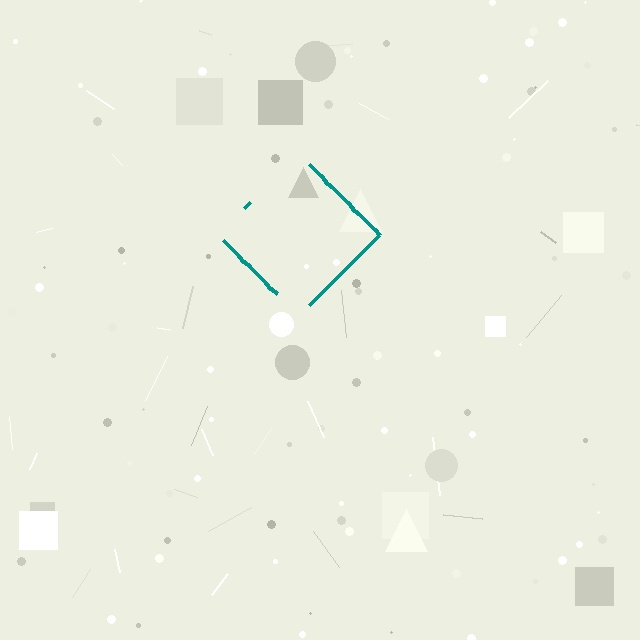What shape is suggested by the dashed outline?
The dashed outline suggests a diamond.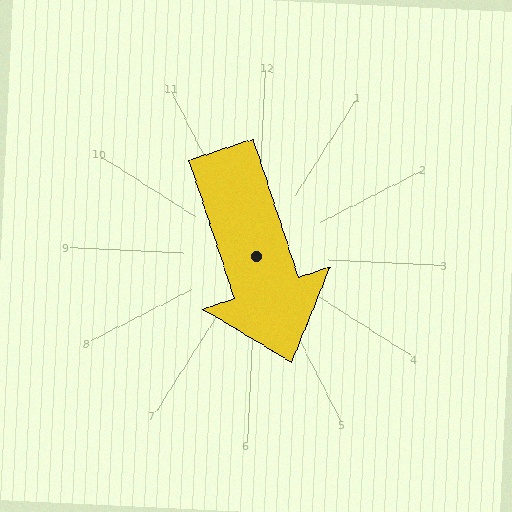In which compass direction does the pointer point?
South.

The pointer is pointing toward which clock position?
Roughly 5 o'clock.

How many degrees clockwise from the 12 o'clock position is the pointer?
Approximately 159 degrees.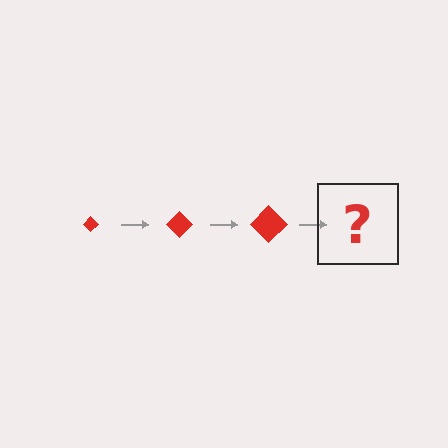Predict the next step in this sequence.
The next step is a red diamond, larger than the previous one.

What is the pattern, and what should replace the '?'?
The pattern is that the diamond gets progressively larger each step. The '?' should be a red diamond, larger than the previous one.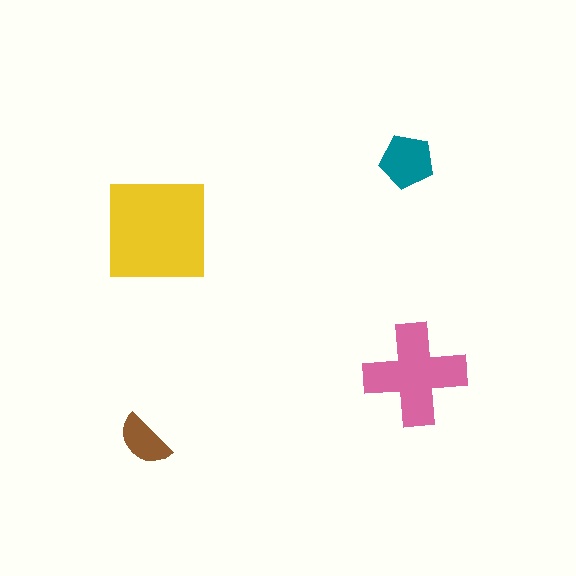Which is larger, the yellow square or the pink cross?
The yellow square.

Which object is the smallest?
The brown semicircle.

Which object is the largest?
The yellow square.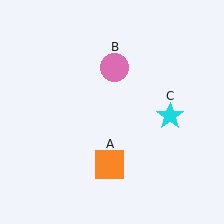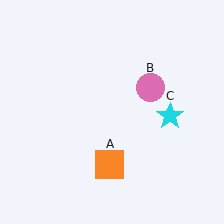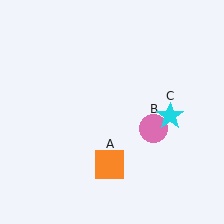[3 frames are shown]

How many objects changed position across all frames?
1 object changed position: pink circle (object B).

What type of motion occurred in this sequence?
The pink circle (object B) rotated clockwise around the center of the scene.